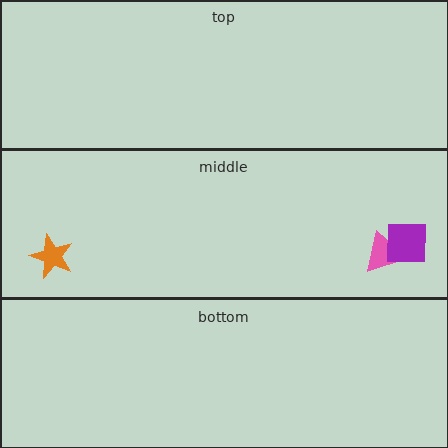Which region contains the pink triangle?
The middle region.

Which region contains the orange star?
The middle region.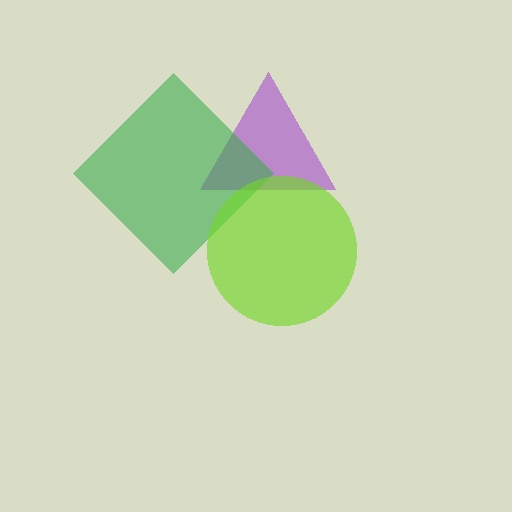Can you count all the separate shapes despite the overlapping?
Yes, there are 3 separate shapes.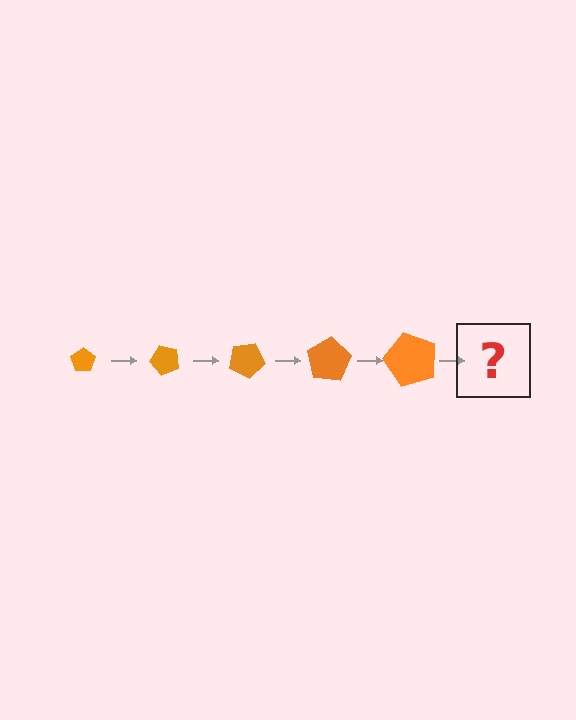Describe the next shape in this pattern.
It should be a pentagon, larger than the previous one and rotated 250 degrees from the start.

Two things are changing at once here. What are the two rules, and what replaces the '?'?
The two rules are that the pentagon grows larger each step and it rotates 50 degrees each step. The '?' should be a pentagon, larger than the previous one and rotated 250 degrees from the start.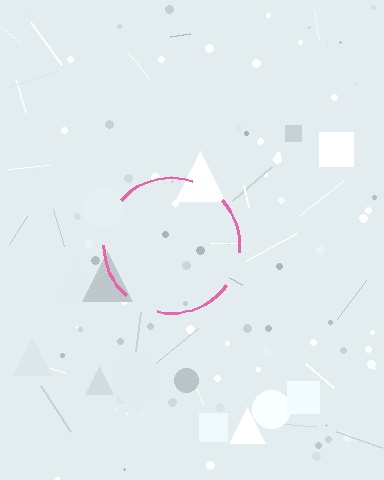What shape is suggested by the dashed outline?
The dashed outline suggests a circle.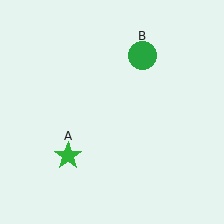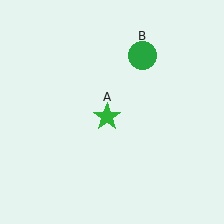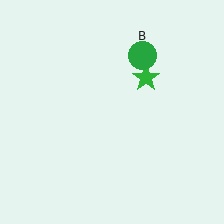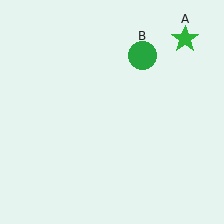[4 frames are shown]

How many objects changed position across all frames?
1 object changed position: green star (object A).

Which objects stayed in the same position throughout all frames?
Green circle (object B) remained stationary.